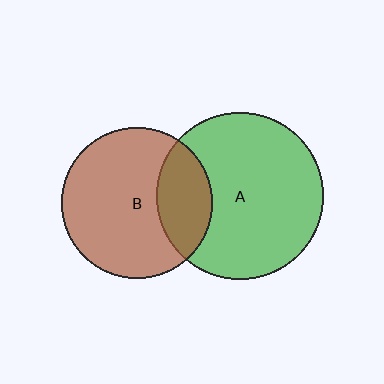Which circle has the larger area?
Circle A (green).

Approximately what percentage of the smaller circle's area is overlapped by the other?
Approximately 25%.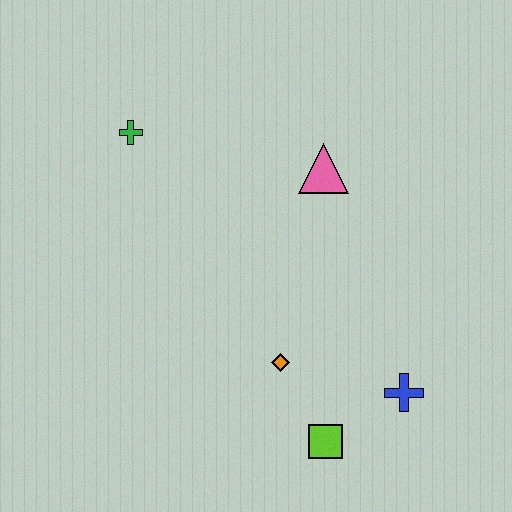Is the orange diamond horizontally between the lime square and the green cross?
Yes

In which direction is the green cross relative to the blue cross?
The green cross is to the left of the blue cross.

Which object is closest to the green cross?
The pink triangle is closest to the green cross.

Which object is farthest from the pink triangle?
The lime square is farthest from the pink triangle.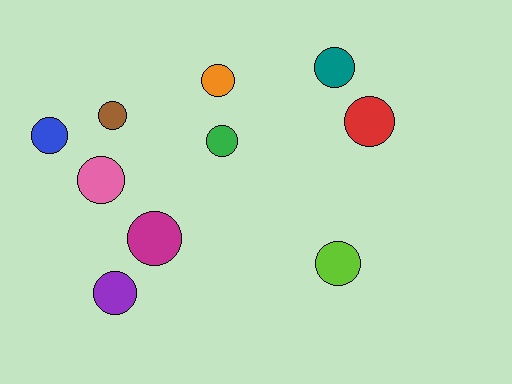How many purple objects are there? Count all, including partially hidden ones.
There is 1 purple object.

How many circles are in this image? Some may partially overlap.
There are 10 circles.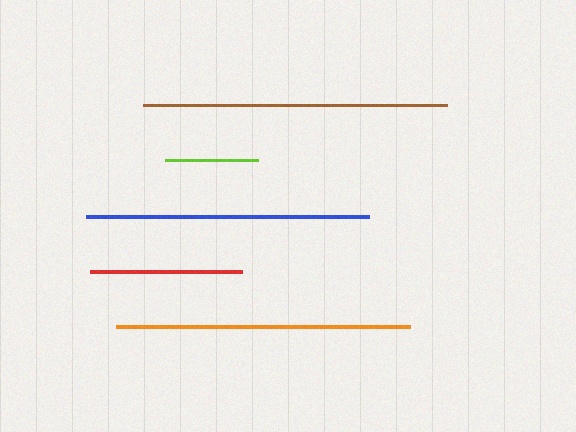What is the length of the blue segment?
The blue segment is approximately 283 pixels long.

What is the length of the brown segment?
The brown segment is approximately 304 pixels long.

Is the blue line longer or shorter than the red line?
The blue line is longer than the red line.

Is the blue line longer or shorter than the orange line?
The orange line is longer than the blue line.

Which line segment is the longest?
The brown line is the longest at approximately 304 pixels.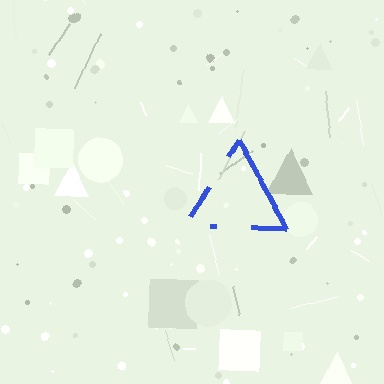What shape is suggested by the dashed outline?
The dashed outline suggests a triangle.